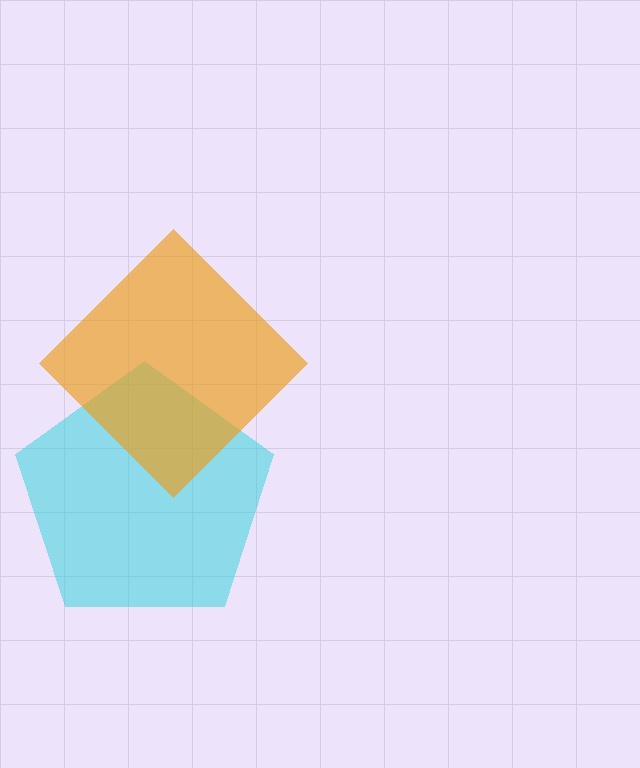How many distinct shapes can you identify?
There are 2 distinct shapes: a cyan pentagon, an orange diamond.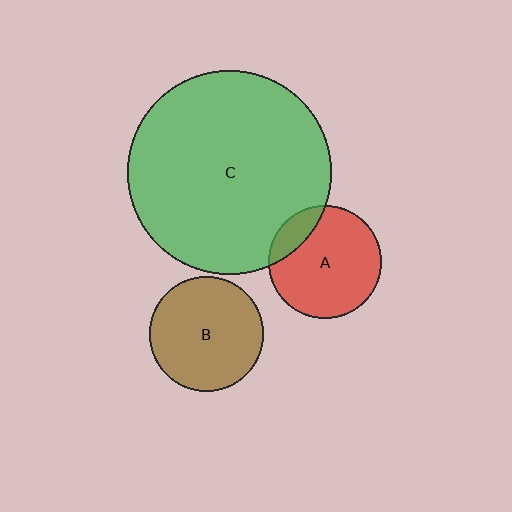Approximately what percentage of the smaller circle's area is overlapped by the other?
Approximately 15%.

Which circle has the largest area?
Circle C (green).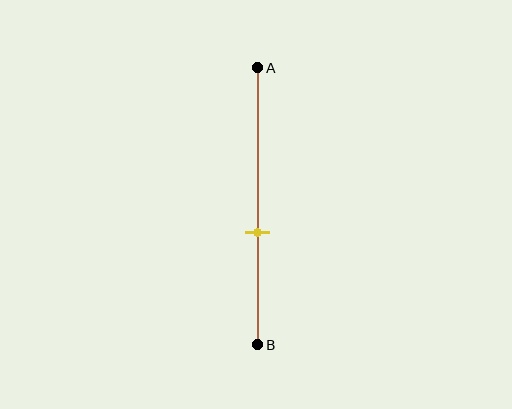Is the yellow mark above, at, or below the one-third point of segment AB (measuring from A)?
The yellow mark is below the one-third point of segment AB.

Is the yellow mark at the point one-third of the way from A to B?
No, the mark is at about 60% from A, not at the 33% one-third point.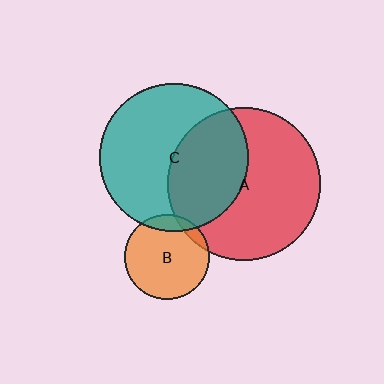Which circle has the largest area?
Circle A (red).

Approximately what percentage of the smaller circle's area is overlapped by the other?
Approximately 10%.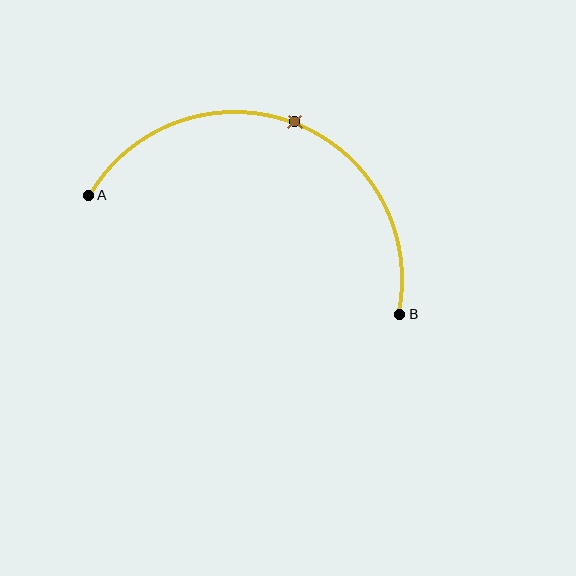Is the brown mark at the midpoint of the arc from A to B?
Yes. The brown mark lies on the arc at equal arc-length from both A and B — it is the arc midpoint.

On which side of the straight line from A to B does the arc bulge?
The arc bulges above the straight line connecting A and B.